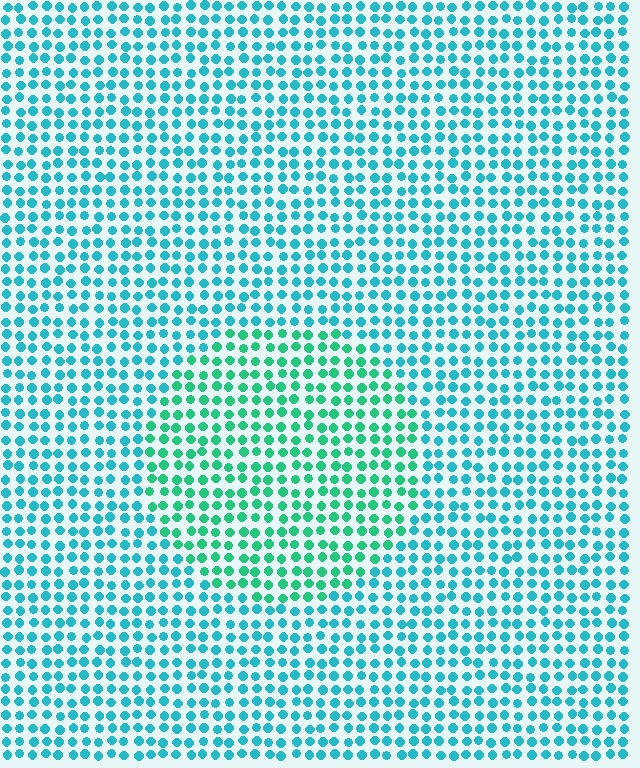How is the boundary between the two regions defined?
The boundary is defined purely by a slight shift in hue (about 32 degrees). Spacing, size, and orientation are identical on both sides.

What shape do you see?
I see a circle.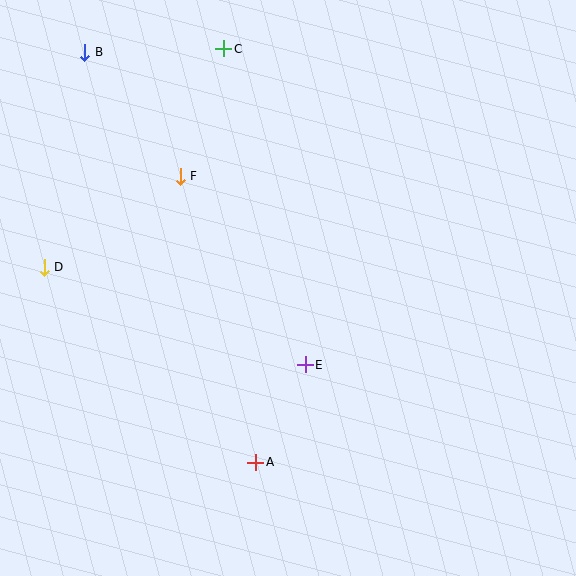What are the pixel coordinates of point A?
Point A is at (256, 462).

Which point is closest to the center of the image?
Point E at (305, 365) is closest to the center.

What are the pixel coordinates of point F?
Point F is at (180, 176).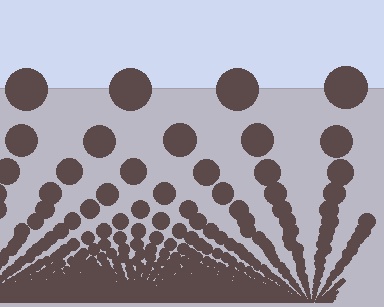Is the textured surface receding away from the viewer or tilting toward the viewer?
The surface appears to tilt toward the viewer. Texture elements get larger and sparser toward the top.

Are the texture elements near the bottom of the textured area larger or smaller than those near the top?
Smaller. The gradient is inverted — elements near the bottom are smaller and denser.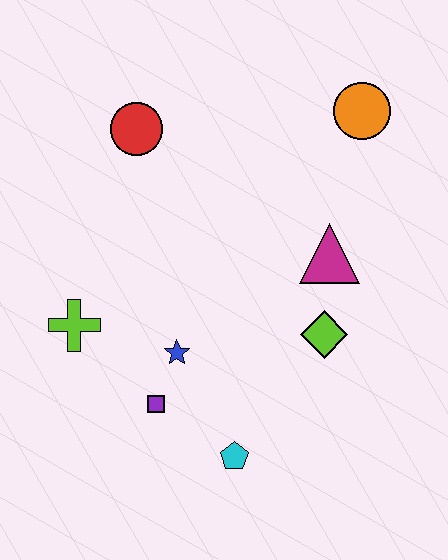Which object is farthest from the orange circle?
The cyan pentagon is farthest from the orange circle.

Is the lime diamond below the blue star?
No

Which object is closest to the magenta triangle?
The lime diamond is closest to the magenta triangle.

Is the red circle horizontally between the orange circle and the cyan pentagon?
No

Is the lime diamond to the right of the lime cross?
Yes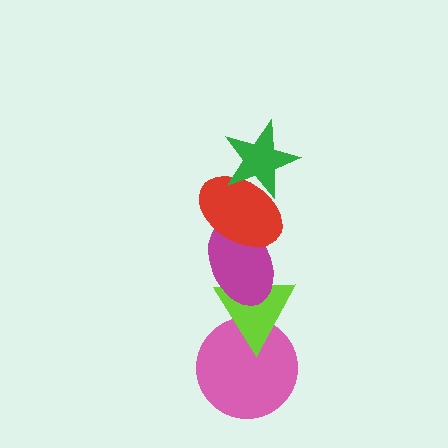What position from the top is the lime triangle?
The lime triangle is 4th from the top.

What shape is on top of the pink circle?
The lime triangle is on top of the pink circle.